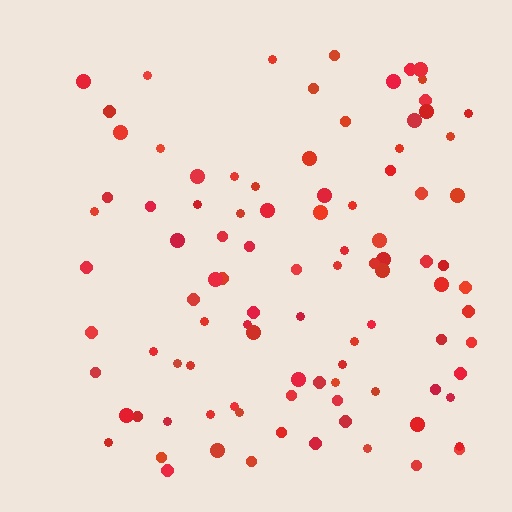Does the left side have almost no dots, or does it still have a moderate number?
Still a moderate number, just noticeably fewer than the right.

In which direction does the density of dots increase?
From left to right, with the right side densest.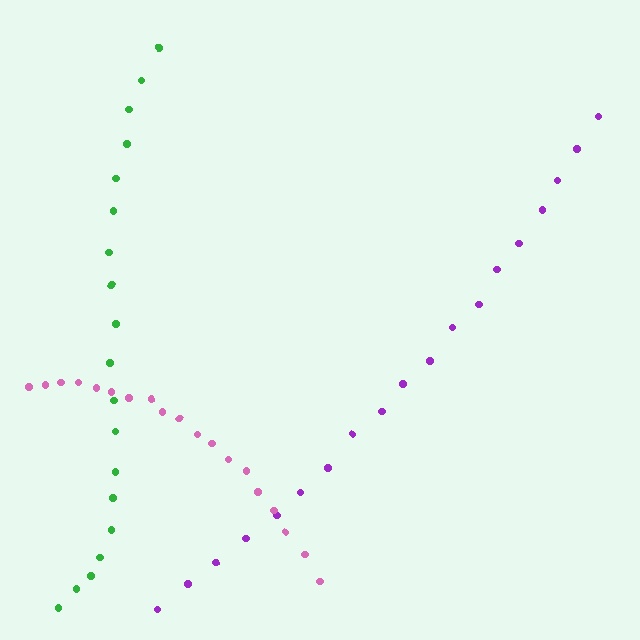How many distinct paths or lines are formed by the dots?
There are 3 distinct paths.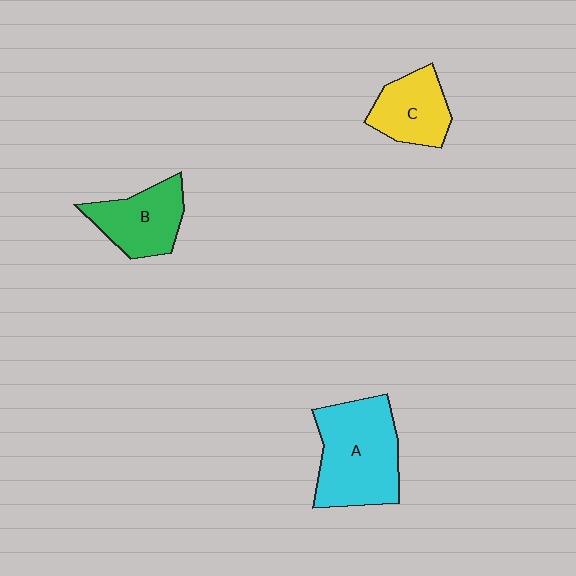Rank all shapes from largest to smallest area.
From largest to smallest: A (cyan), B (green), C (yellow).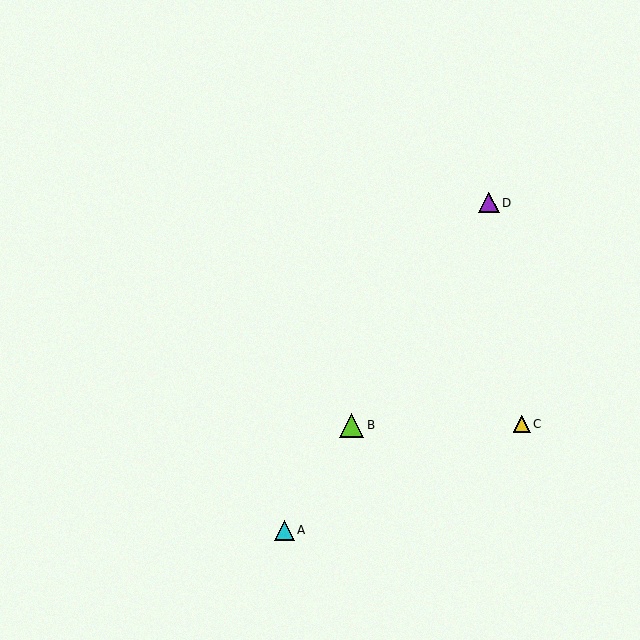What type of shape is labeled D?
Shape D is a purple triangle.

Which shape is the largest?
The lime triangle (labeled B) is the largest.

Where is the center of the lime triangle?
The center of the lime triangle is at (352, 425).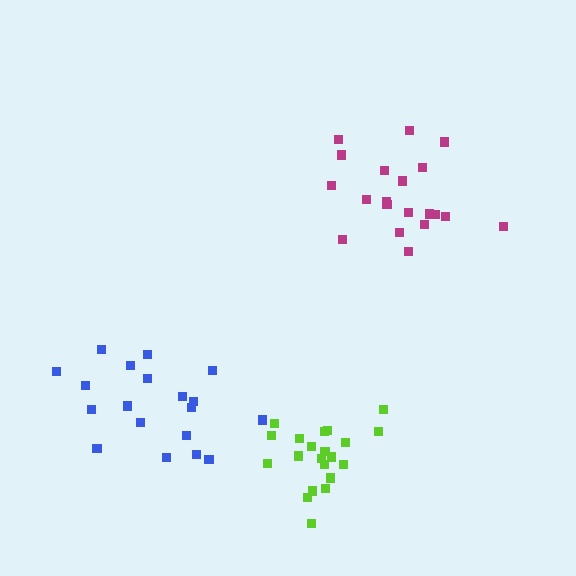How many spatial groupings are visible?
There are 3 spatial groupings.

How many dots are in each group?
Group 1: 20 dots, Group 2: 21 dots, Group 3: 19 dots (60 total).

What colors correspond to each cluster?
The clusters are colored: magenta, lime, blue.